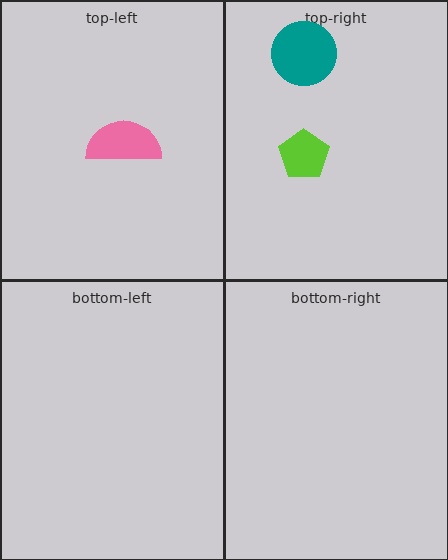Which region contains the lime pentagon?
The top-right region.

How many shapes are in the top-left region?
1.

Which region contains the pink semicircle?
The top-left region.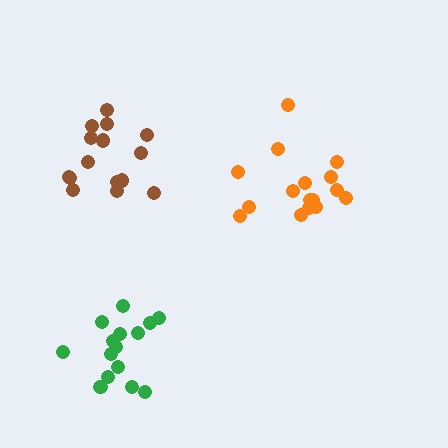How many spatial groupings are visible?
There are 3 spatial groupings.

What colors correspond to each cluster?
The clusters are colored: brown, orange, green.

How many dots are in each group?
Group 1: 15 dots, Group 2: 16 dots, Group 3: 15 dots (46 total).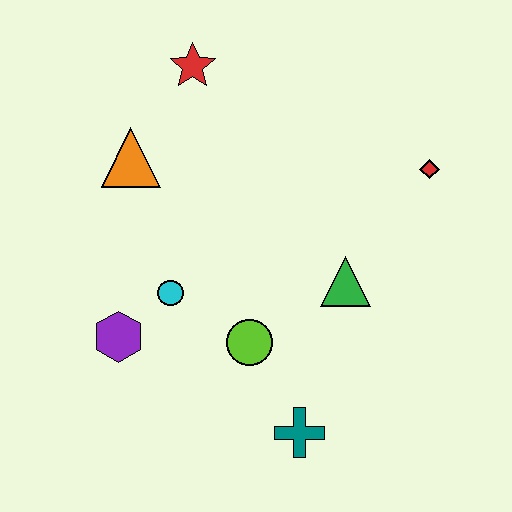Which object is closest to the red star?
The orange triangle is closest to the red star.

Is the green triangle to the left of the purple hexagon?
No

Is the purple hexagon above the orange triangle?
No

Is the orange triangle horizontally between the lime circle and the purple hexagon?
Yes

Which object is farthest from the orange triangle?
The teal cross is farthest from the orange triangle.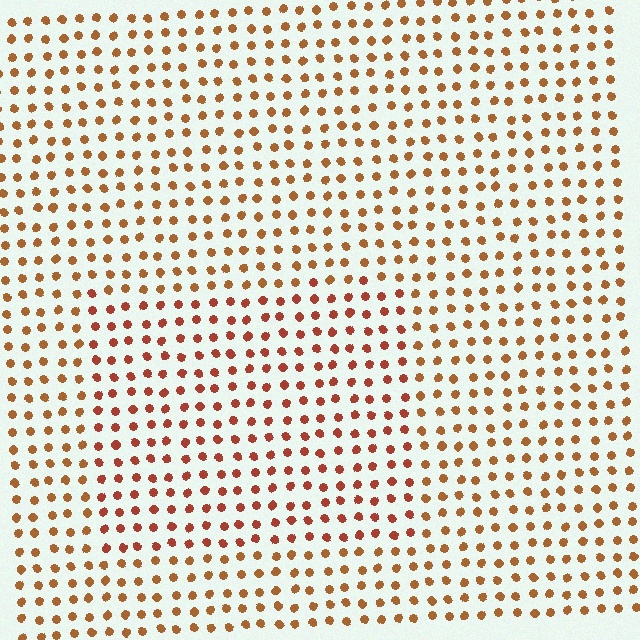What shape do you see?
I see a rectangle.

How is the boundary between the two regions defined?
The boundary is defined purely by a slight shift in hue (about 20 degrees). Spacing, size, and orientation are identical on both sides.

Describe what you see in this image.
The image is filled with small brown elements in a uniform arrangement. A rectangle-shaped region is visible where the elements are tinted to a slightly different hue, forming a subtle color boundary.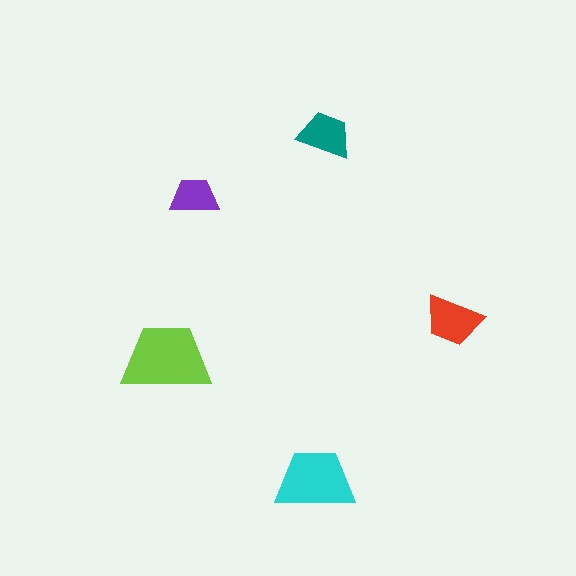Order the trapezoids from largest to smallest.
the lime one, the cyan one, the red one, the teal one, the purple one.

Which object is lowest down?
The cyan trapezoid is bottommost.